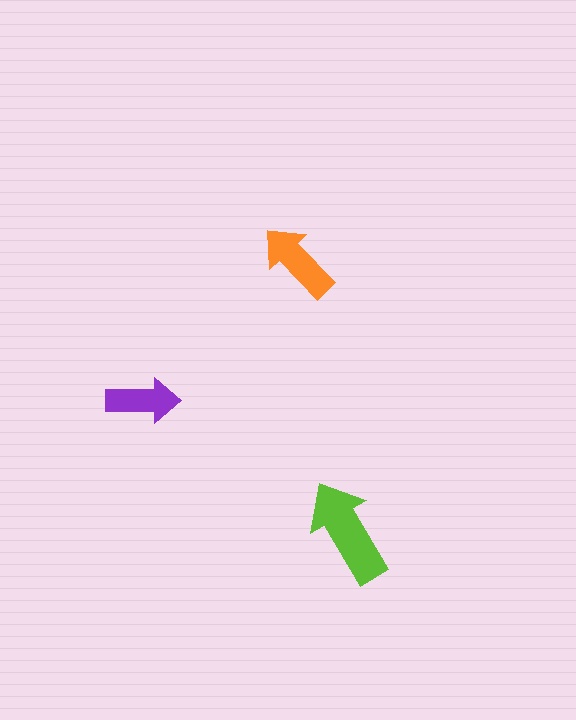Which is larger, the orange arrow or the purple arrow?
The orange one.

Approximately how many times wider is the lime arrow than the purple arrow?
About 1.5 times wider.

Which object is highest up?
The orange arrow is topmost.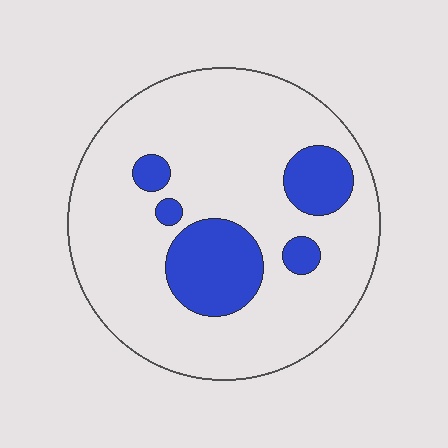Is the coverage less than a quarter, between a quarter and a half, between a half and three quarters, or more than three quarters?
Less than a quarter.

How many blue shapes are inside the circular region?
5.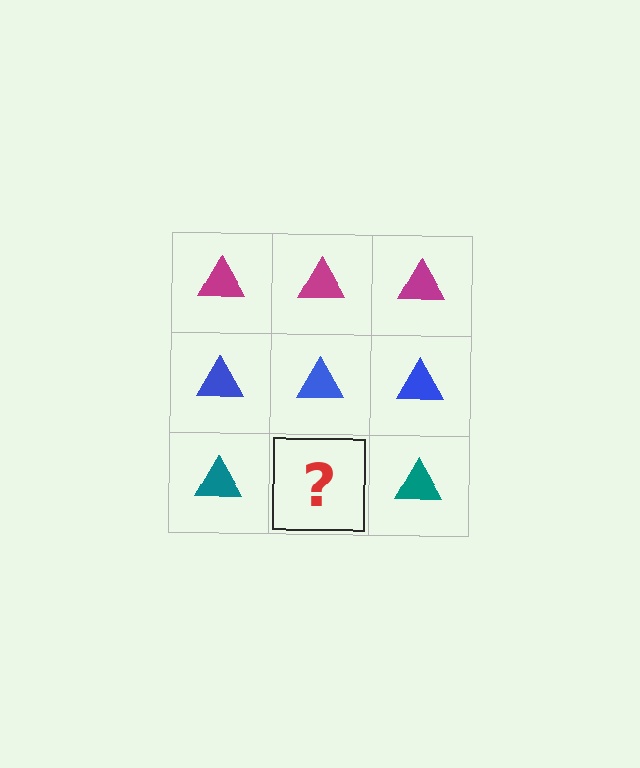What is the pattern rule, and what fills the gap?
The rule is that each row has a consistent color. The gap should be filled with a teal triangle.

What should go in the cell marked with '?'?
The missing cell should contain a teal triangle.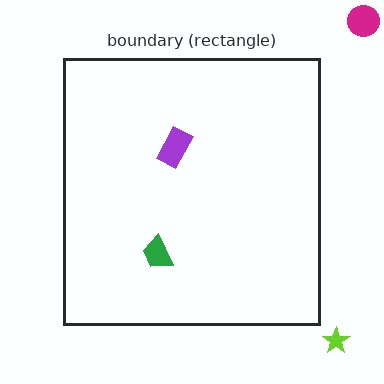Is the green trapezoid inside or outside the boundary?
Inside.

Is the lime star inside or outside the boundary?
Outside.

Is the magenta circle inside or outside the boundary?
Outside.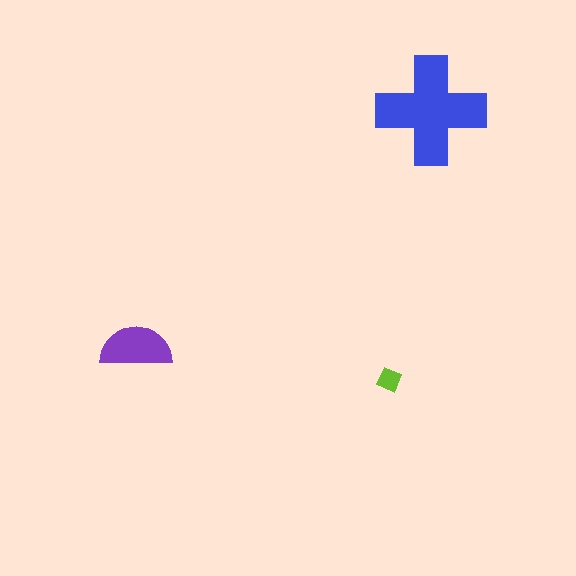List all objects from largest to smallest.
The blue cross, the purple semicircle, the lime diamond.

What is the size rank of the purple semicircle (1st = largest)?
2nd.